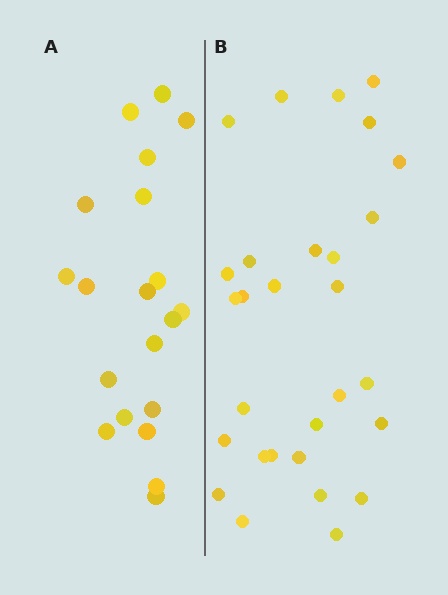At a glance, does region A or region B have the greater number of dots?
Region B (the right region) has more dots.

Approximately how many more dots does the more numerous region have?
Region B has roughly 8 or so more dots than region A.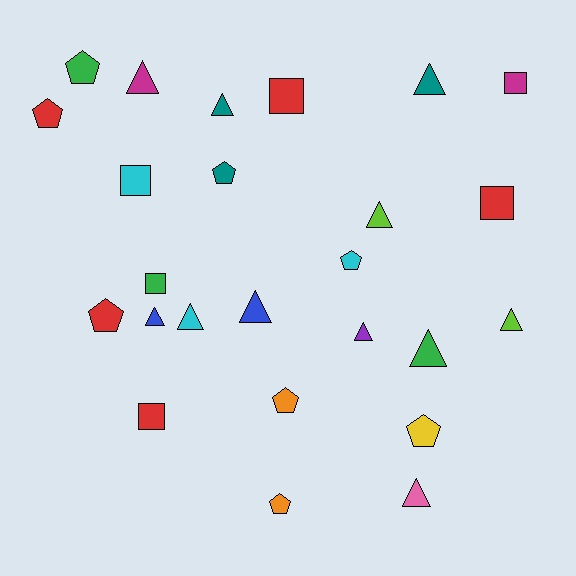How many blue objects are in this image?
There are 2 blue objects.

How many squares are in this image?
There are 6 squares.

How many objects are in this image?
There are 25 objects.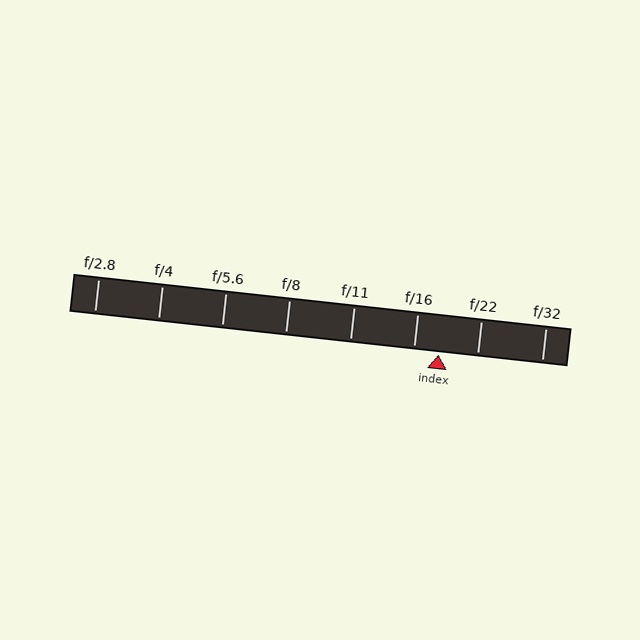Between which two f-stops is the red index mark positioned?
The index mark is between f/16 and f/22.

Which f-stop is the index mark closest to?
The index mark is closest to f/16.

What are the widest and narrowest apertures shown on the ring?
The widest aperture shown is f/2.8 and the narrowest is f/32.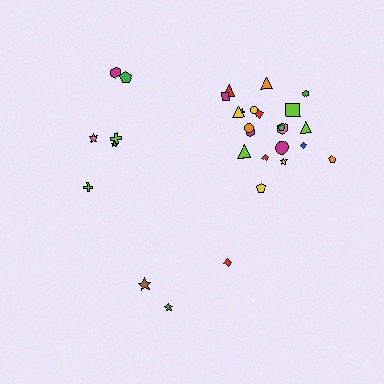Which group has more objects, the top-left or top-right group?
The top-right group.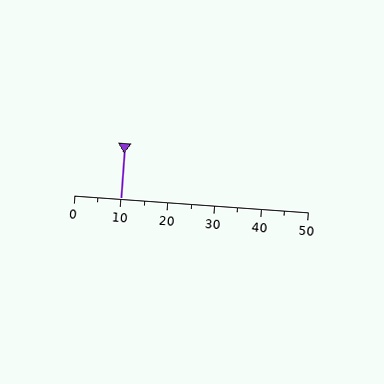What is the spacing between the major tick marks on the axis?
The major ticks are spaced 10 apart.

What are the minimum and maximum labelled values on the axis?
The axis runs from 0 to 50.